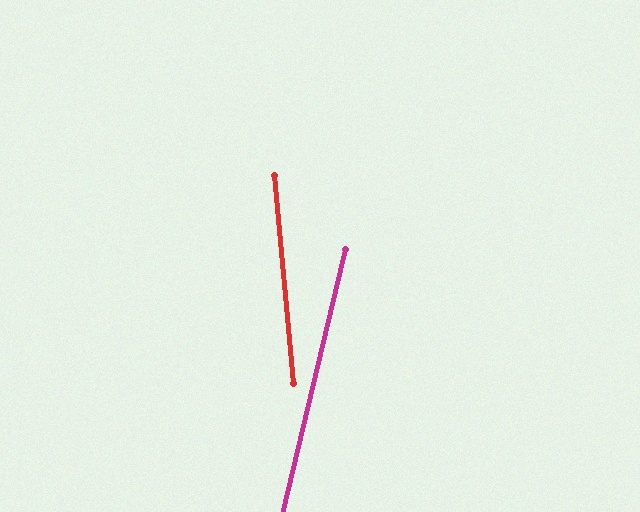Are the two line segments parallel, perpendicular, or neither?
Neither parallel nor perpendicular — they differ by about 19°.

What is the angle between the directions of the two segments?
Approximately 19 degrees.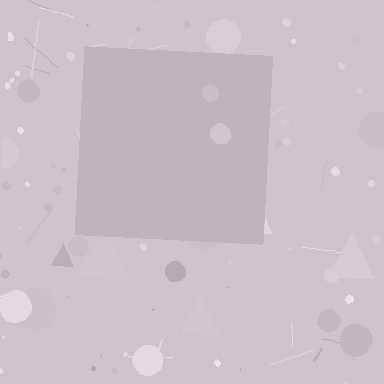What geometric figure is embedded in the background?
A square is embedded in the background.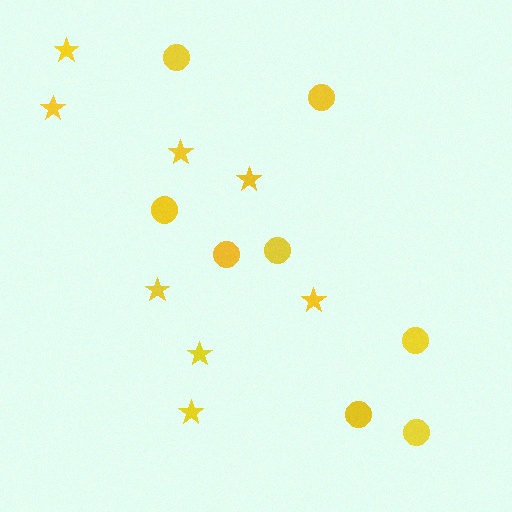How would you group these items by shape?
There are 2 groups: one group of circles (8) and one group of stars (8).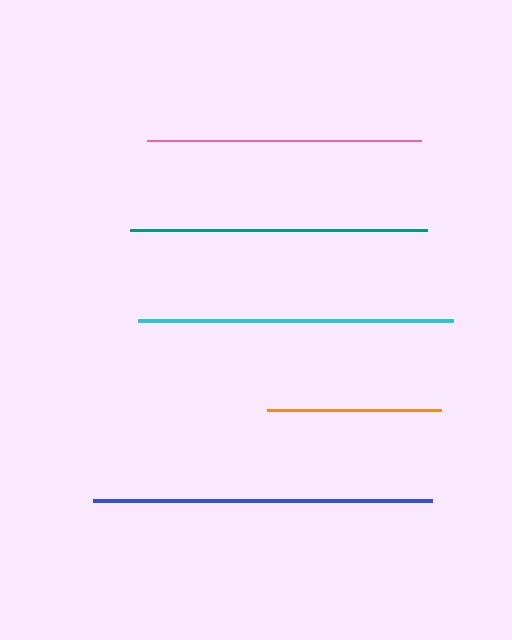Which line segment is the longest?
The blue line is the longest at approximately 339 pixels.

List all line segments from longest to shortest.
From longest to shortest: blue, cyan, teal, pink, orange.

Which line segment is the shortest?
The orange line is the shortest at approximately 174 pixels.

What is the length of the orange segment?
The orange segment is approximately 174 pixels long.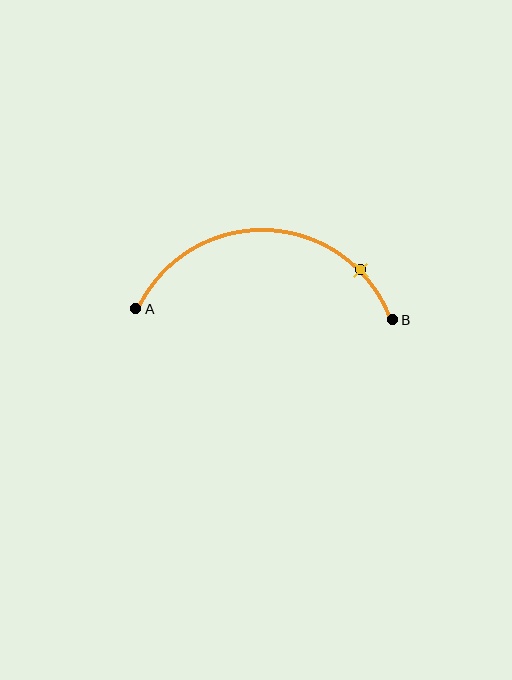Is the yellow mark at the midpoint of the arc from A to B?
No. The yellow mark lies on the arc but is closer to endpoint B. The arc midpoint would be at the point on the curve equidistant along the arc from both A and B.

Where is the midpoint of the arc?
The arc midpoint is the point on the curve farthest from the straight line joining A and B. It sits above that line.